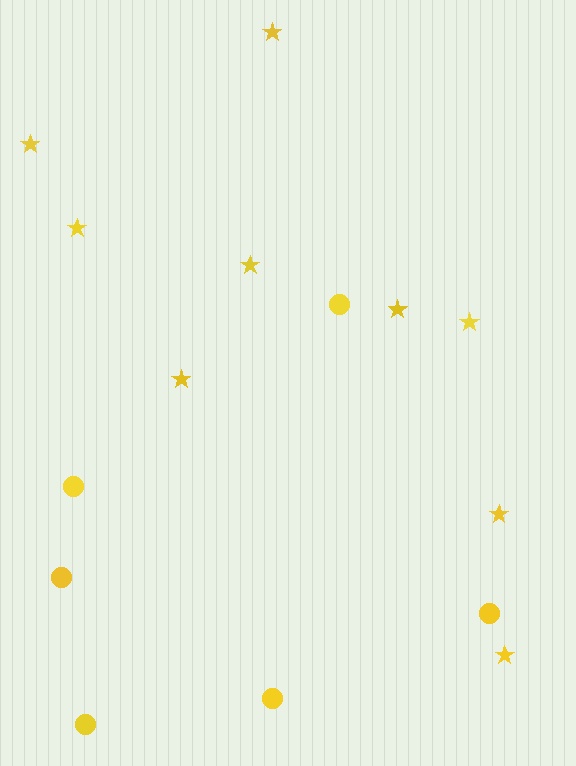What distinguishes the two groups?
There are 2 groups: one group of circles (6) and one group of stars (9).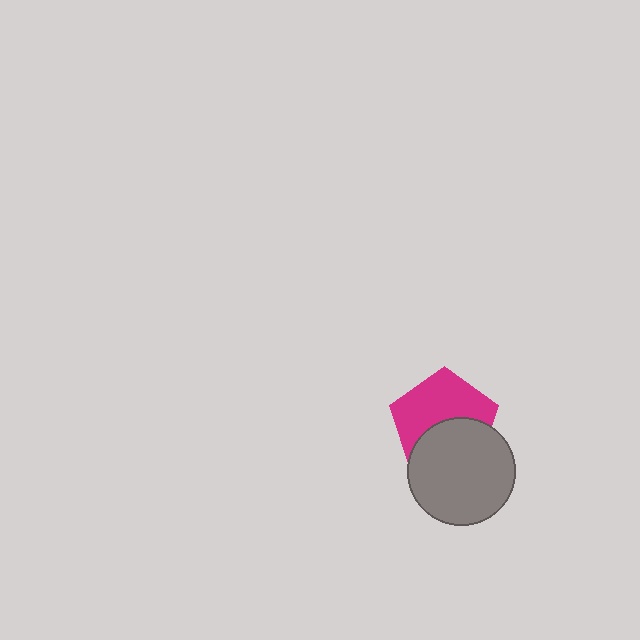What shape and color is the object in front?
The object in front is a gray circle.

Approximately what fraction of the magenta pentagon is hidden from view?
Roughly 44% of the magenta pentagon is hidden behind the gray circle.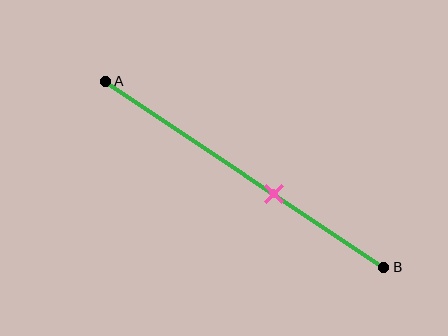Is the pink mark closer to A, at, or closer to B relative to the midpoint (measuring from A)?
The pink mark is closer to point B than the midpoint of segment AB.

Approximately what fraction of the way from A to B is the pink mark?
The pink mark is approximately 60% of the way from A to B.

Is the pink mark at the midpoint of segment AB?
No, the mark is at about 60% from A, not at the 50% midpoint.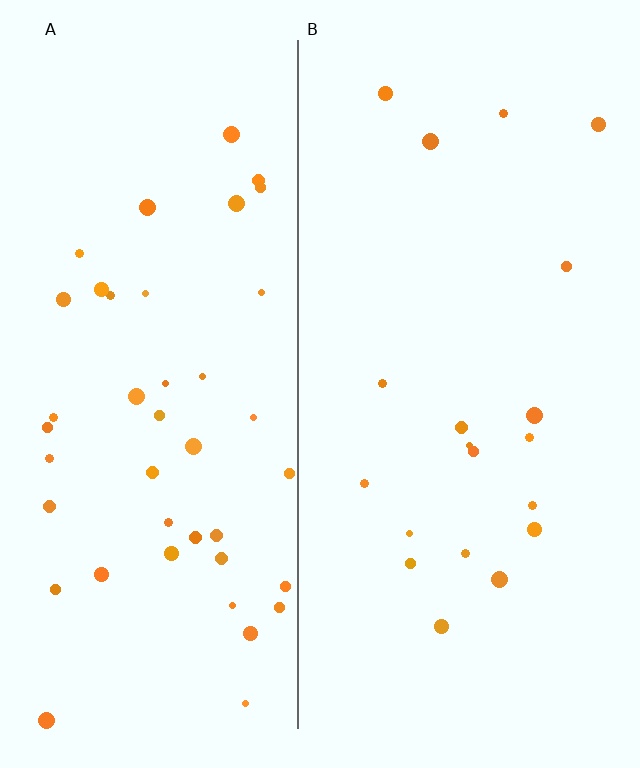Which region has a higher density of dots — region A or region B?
A (the left).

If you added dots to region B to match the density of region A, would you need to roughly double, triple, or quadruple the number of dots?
Approximately double.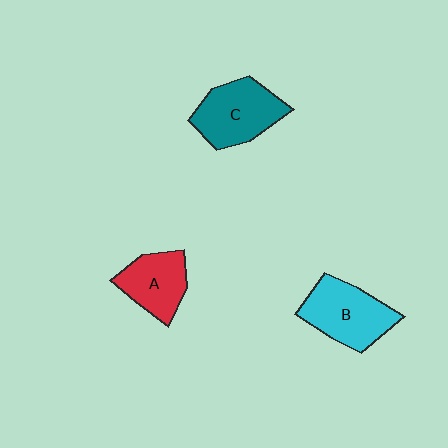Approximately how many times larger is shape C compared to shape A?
Approximately 1.3 times.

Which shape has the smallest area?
Shape A (red).